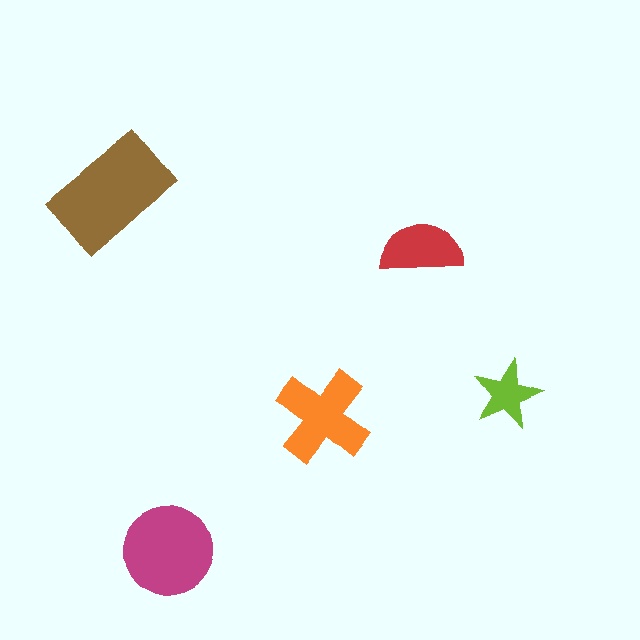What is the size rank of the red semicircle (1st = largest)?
4th.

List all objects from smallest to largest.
The lime star, the red semicircle, the orange cross, the magenta circle, the brown rectangle.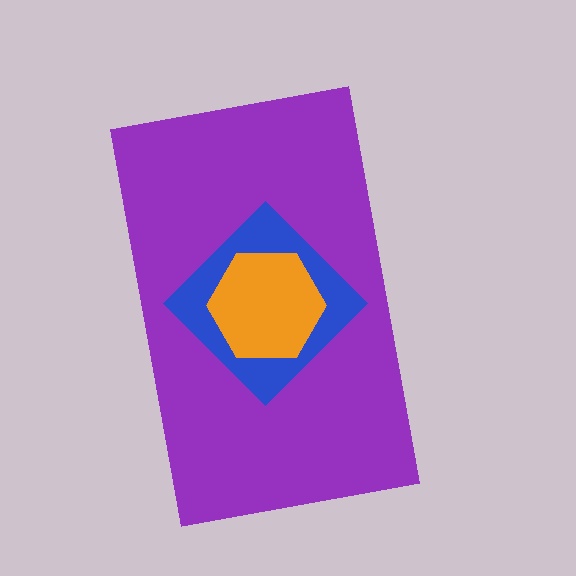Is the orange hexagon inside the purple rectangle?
Yes.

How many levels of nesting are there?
3.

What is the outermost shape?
The purple rectangle.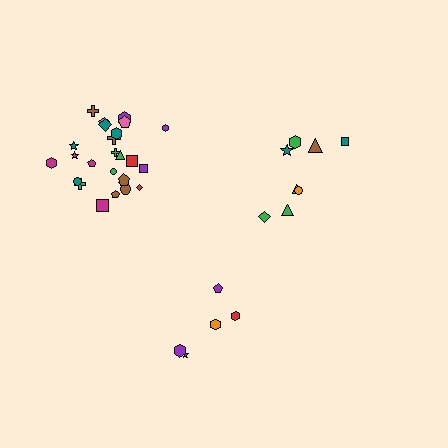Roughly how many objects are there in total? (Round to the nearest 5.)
Roughly 40 objects in total.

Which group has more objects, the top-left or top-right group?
The top-left group.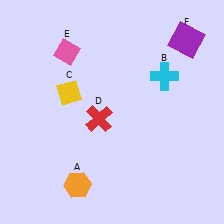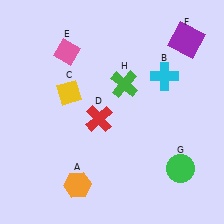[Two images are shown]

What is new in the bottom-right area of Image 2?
A green circle (G) was added in the bottom-right area of Image 2.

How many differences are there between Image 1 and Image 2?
There are 2 differences between the two images.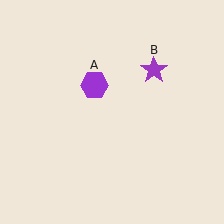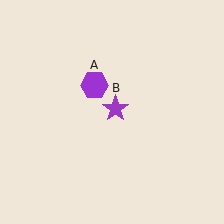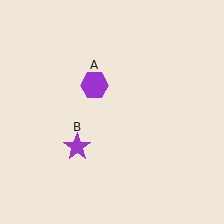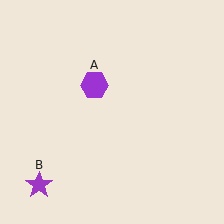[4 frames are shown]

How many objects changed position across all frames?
1 object changed position: purple star (object B).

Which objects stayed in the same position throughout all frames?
Purple hexagon (object A) remained stationary.